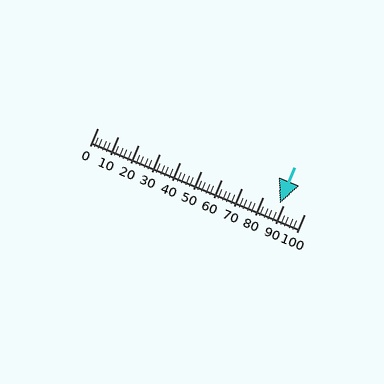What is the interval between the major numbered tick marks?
The major tick marks are spaced 10 units apart.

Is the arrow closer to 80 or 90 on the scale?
The arrow is closer to 90.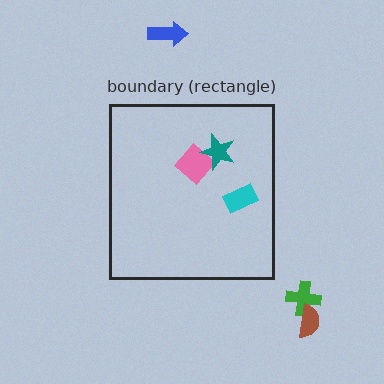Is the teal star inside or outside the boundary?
Inside.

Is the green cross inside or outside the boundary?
Outside.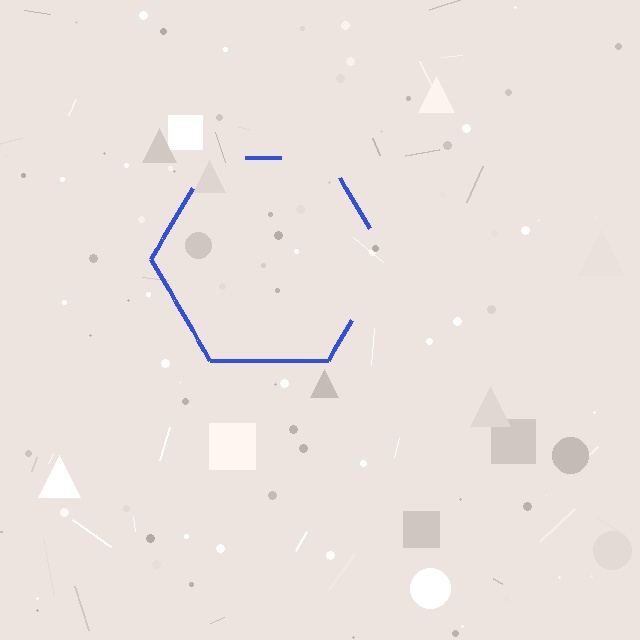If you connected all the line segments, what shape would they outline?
They would outline a hexagon.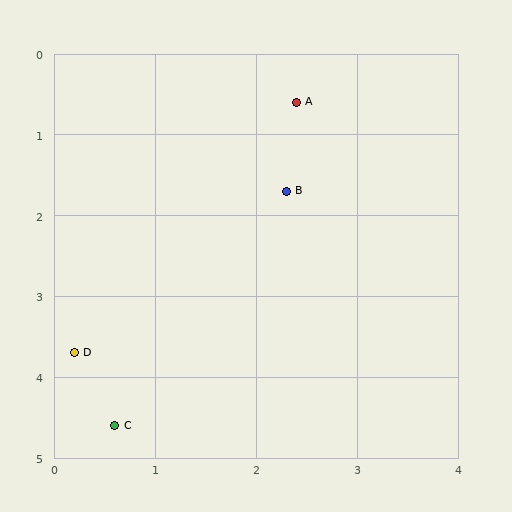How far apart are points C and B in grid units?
Points C and B are about 3.4 grid units apart.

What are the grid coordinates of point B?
Point B is at approximately (2.3, 1.7).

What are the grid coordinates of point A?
Point A is at approximately (2.4, 0.6).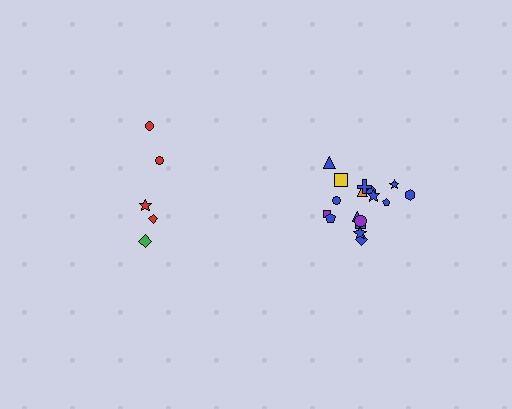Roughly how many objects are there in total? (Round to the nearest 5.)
Roughly 25 objects in total.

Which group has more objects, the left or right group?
The right group.